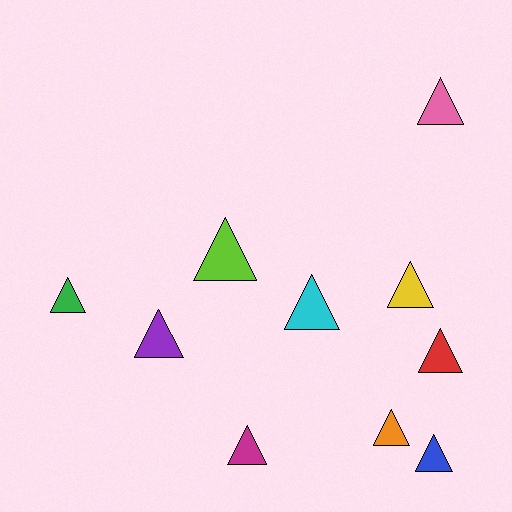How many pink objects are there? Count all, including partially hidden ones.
There is 1 pink object.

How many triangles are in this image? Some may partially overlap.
There are 10 triangles.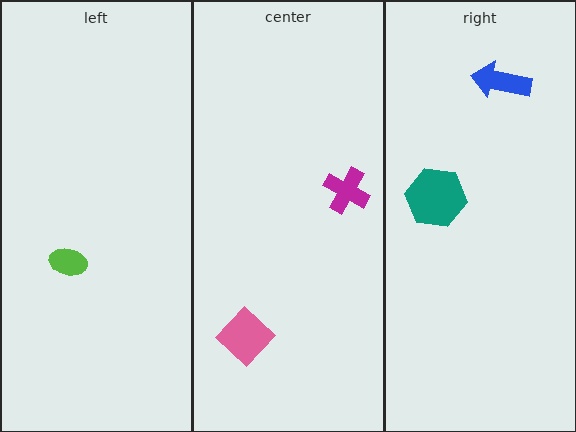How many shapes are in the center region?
2.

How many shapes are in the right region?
2.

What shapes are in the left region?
The lime ellipse.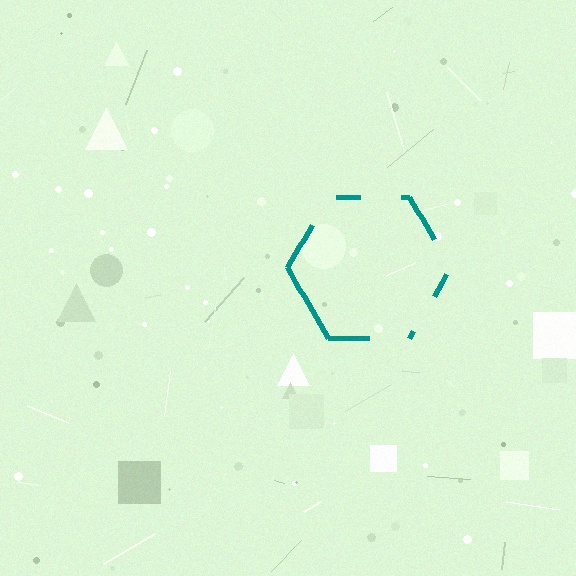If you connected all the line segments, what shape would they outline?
They would outline a hexagon.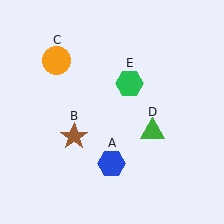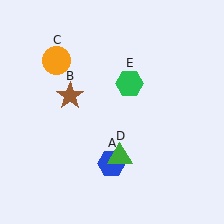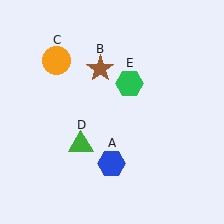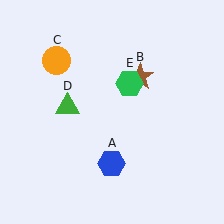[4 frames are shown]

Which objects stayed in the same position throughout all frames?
Blue hexagon (object A) and orange circle (object C) and green hexagon (object E) remained stationary.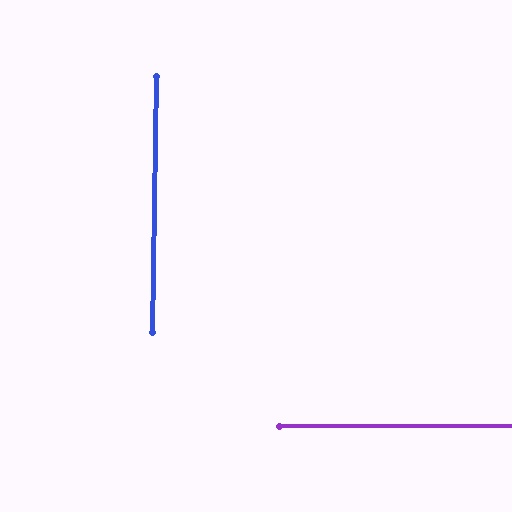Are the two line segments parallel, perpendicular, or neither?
Perpendicular — they meet at approximately 89°.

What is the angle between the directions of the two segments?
Approximately 89 degrees.